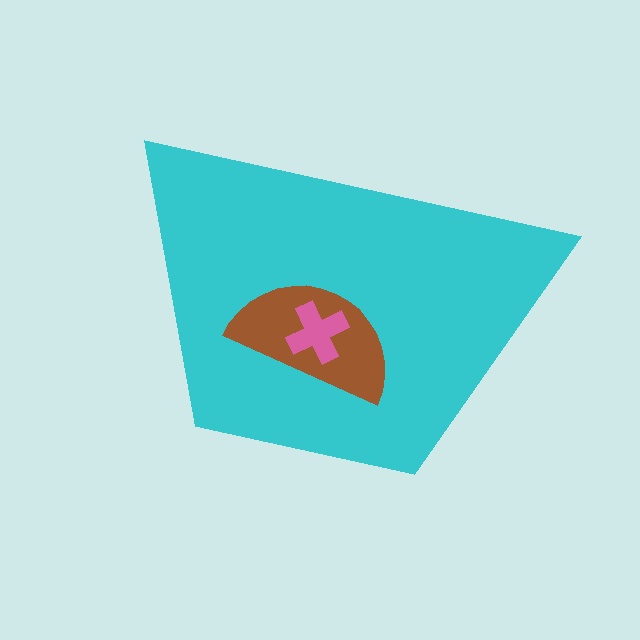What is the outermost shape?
The cyan trapezoid.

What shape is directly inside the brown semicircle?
The pink cross.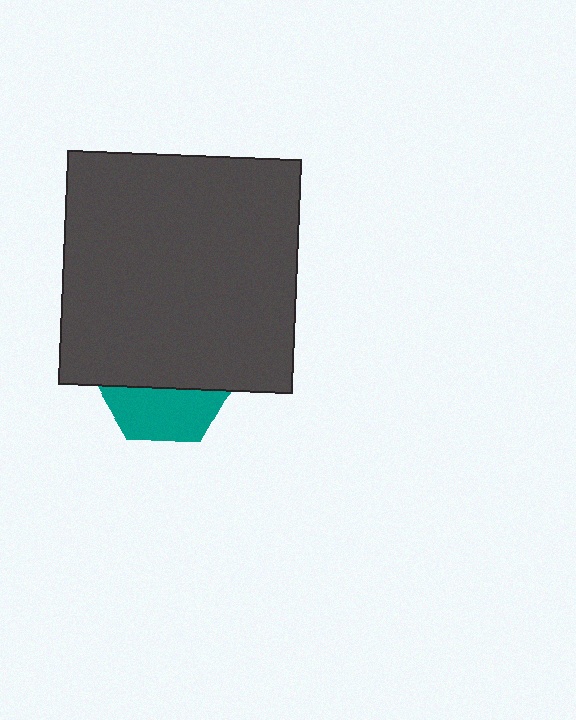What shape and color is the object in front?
The object in front is a dark gray square.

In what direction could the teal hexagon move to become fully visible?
The teal hexagon could move down. That would shift it out from behind the dark gray square entirely.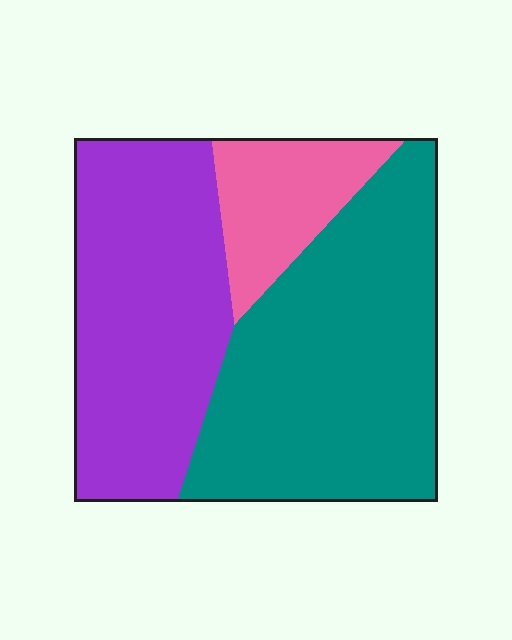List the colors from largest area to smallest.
From largest to smallest: teal, purple, pink.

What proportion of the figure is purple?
Purple covers 39% of the figure.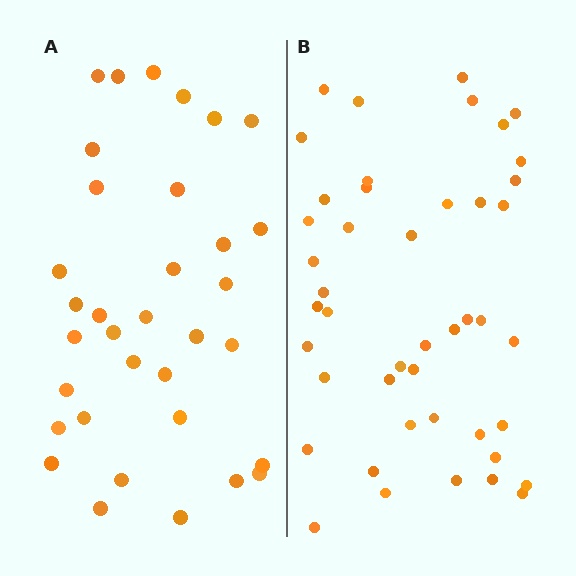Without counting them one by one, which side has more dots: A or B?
Region B (the right region) has more dots.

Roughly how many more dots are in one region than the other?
Region B has roughly 12 or so more dots than region A.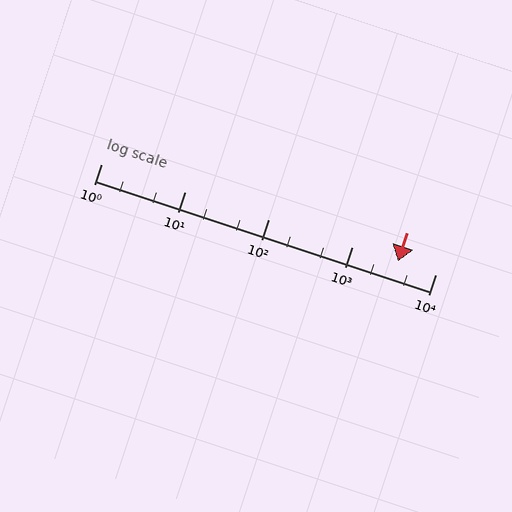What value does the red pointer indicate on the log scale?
The pointer indicates approximately 3600.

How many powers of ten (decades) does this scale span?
The scale spans 4 decades, from 1 to 10000.